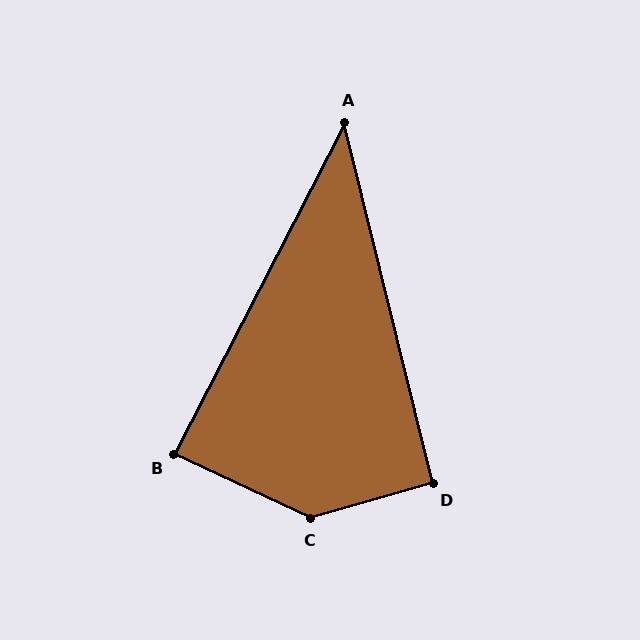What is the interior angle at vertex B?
Approximately 88 degrees (approximately right).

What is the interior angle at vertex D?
Approximately 92 degrees (approximately right).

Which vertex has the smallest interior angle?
A, at approximately 41 degrees.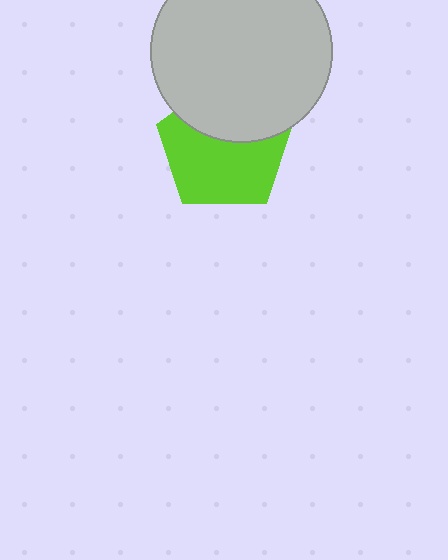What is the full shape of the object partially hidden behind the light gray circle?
The partially hidden object is a lime pentagon.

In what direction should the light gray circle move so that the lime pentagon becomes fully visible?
The light gray circle should move up. That is the shortest direction to clear the overlap and leave the lime pentagon fully visible.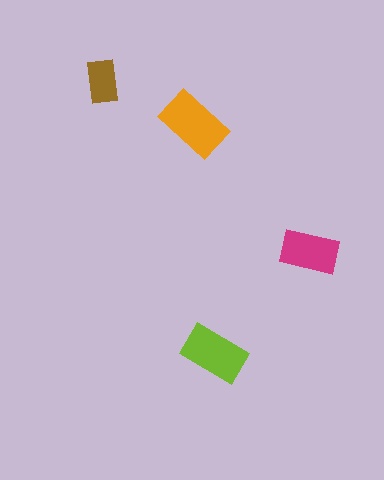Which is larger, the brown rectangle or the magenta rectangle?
The magenta one.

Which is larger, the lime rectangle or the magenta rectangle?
The lime one.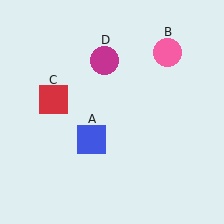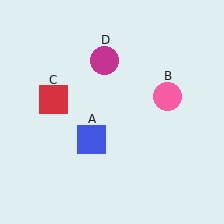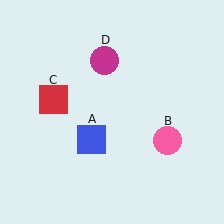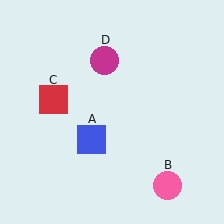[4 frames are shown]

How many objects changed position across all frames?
1 object changed position: pink circle (object B).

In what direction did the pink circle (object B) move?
The pink circle (object B) moved down.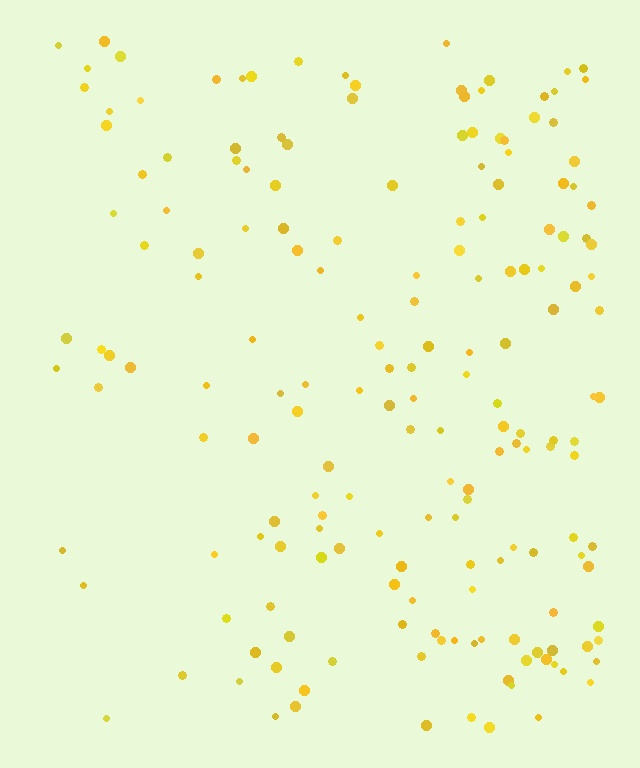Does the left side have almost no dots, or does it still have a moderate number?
Still a moderate number, just noticeably fewer than the right.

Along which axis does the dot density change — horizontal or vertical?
Horizontal.